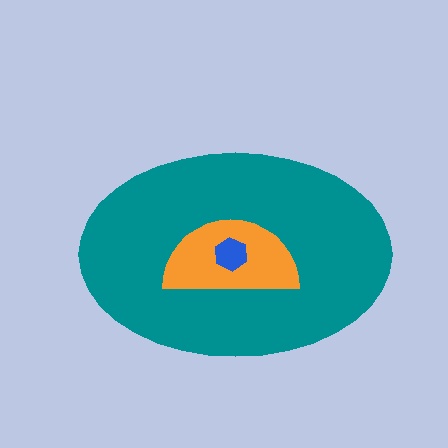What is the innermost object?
The blue hexagon.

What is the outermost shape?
The teal ellipse.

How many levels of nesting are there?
3.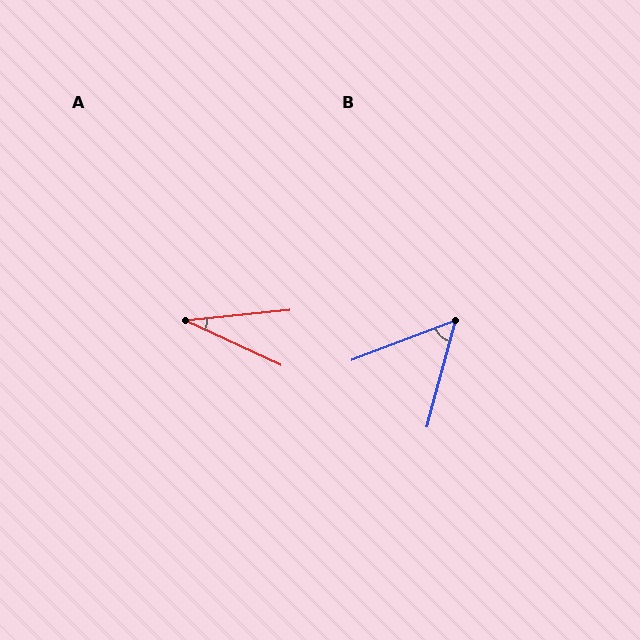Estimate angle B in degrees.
Approximately 54 degrees.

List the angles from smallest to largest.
A (31°), B (54°).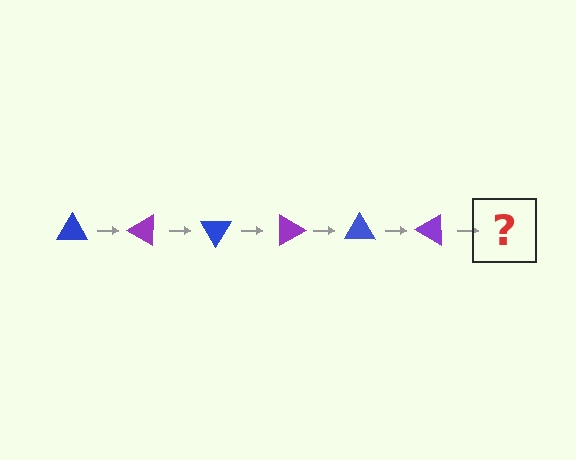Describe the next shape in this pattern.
It should be a blue triangle, rotated 180 degrees from the start.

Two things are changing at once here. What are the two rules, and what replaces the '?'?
The two rules are that it rotates 30 degrees each step and the color cycles through blue and purple. The '?' should be a blue triangle, rotated 180 degrees from the start.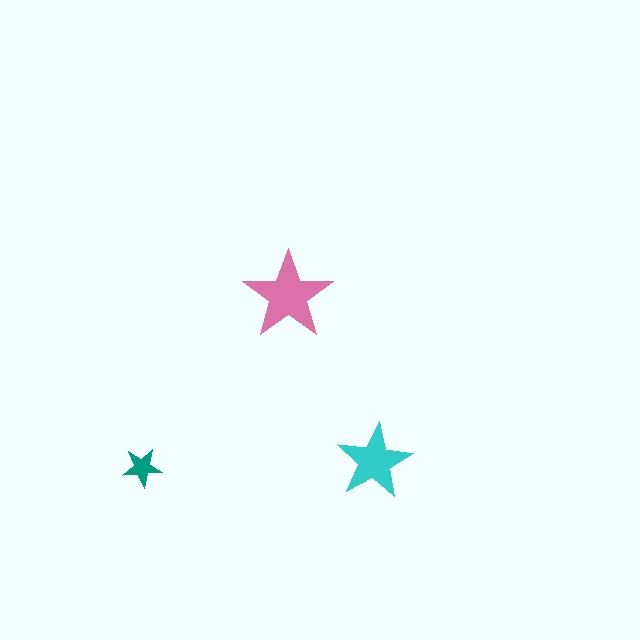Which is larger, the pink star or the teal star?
The pink one.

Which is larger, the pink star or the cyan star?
The pink one.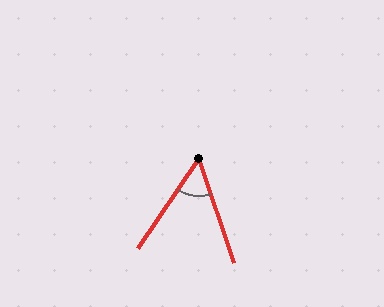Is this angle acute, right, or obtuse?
It is acute.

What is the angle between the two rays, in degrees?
Approximately 53 degrees.